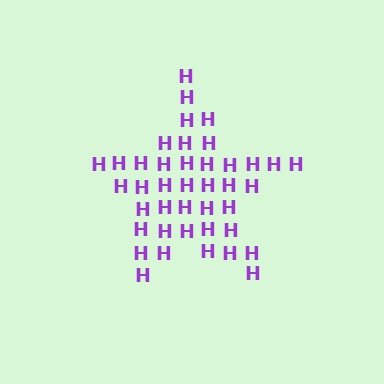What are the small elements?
The small elements are letter H's.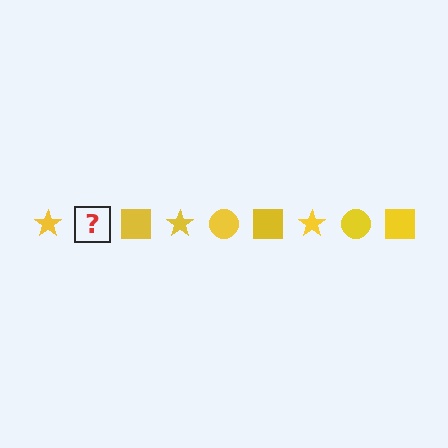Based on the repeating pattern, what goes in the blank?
The blank should be a yellow circle.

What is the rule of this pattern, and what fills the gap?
The rule is that the pattern cycles through star, circle, square shapes in yellow. The gap should be filled with a yellow circle.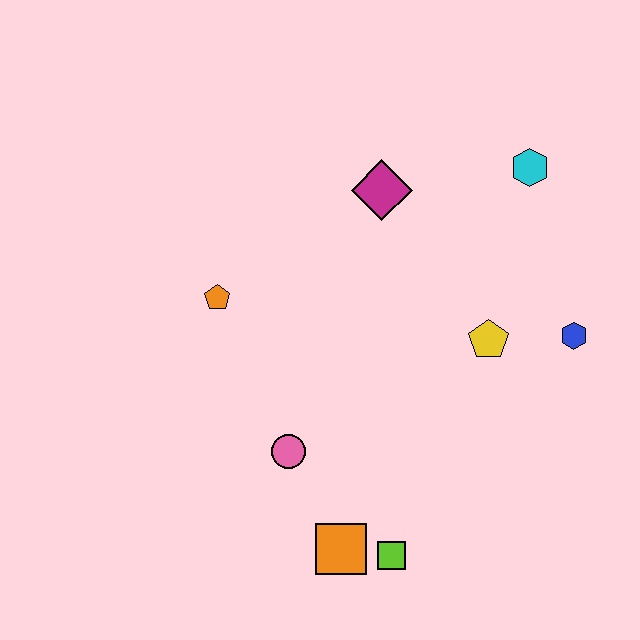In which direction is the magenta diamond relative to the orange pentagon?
The magenta diamond is to the right of the orange pentagon.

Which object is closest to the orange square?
The lime square is closest to the orange square.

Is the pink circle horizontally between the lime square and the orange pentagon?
Yes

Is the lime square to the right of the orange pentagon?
Yes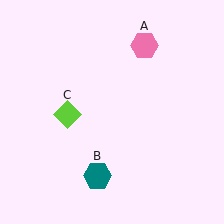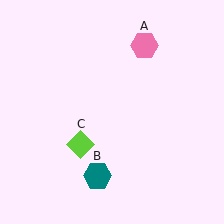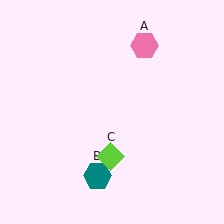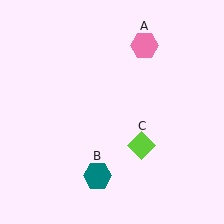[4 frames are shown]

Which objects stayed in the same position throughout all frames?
Pink hexagon (object A) and teal hexagon (object B) remained stationary.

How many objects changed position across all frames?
1 object changed position: lime diamond (object C).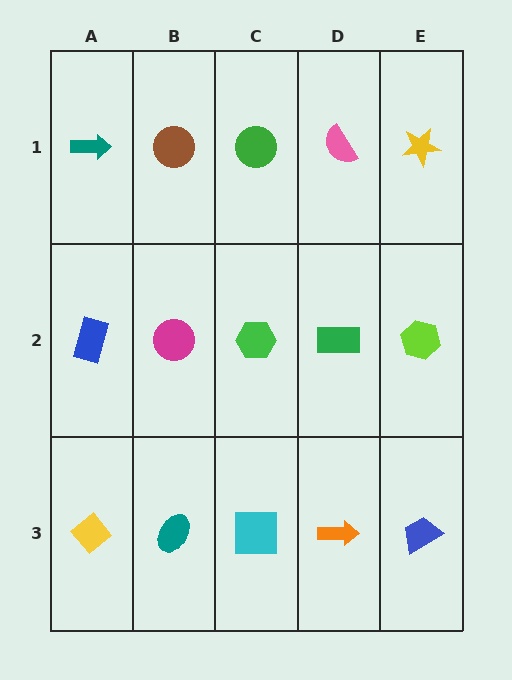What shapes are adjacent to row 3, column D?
A green rectangle (row 2, column D), a cyan square (row 3, column C), a blue trapezoid (row 3, column E).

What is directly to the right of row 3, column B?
A cyan square.